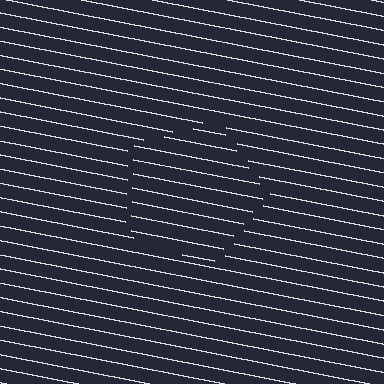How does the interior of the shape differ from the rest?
The interior of the shape contains the same grating, shifted by half a period — the contour is defined by the phase discontinuity where line-ends from the inner and outer gratings abut.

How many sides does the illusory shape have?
5 sides — the line-ends trace a pentagon.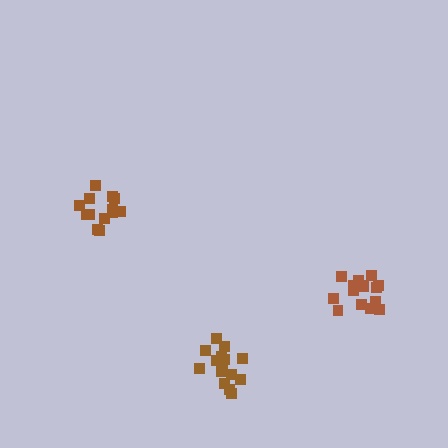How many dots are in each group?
Group 1: 13 dots, Group 2: 15 dots, Group 3: 15 dots (43 total).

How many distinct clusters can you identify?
There are 3 distinct clusters.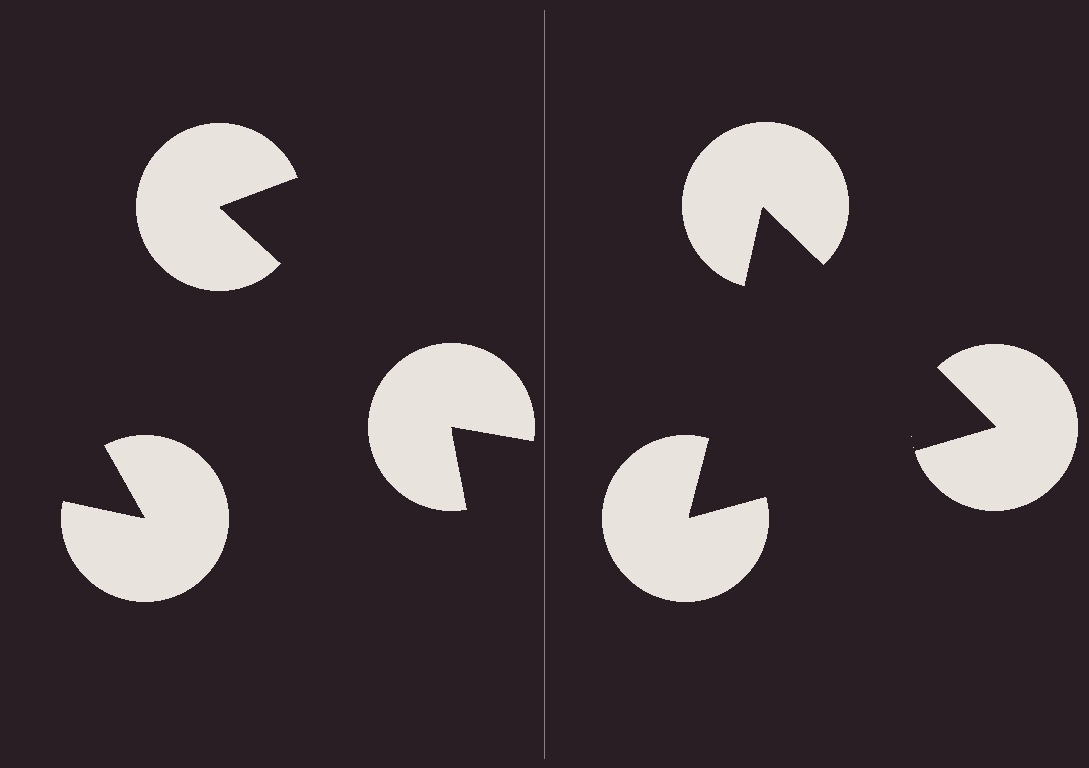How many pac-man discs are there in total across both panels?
6 — 3 on each side.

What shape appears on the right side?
An illusory triangle.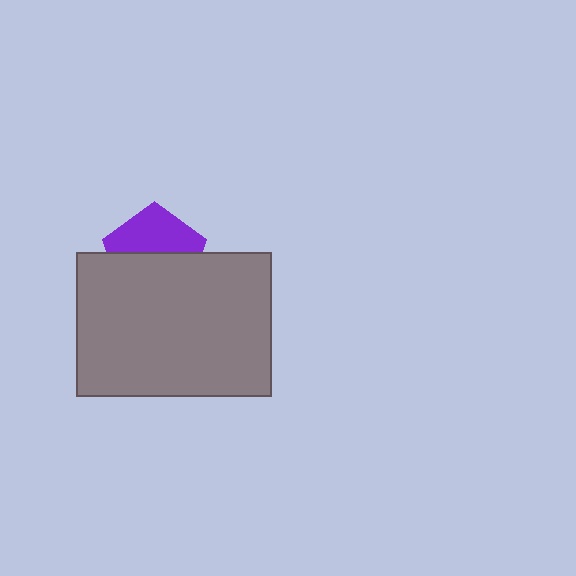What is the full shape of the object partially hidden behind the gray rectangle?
The partially hidden object is a purple pentagon.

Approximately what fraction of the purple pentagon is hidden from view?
Roughly 56% of the purple pentagon is hidden behind the gray rectangle.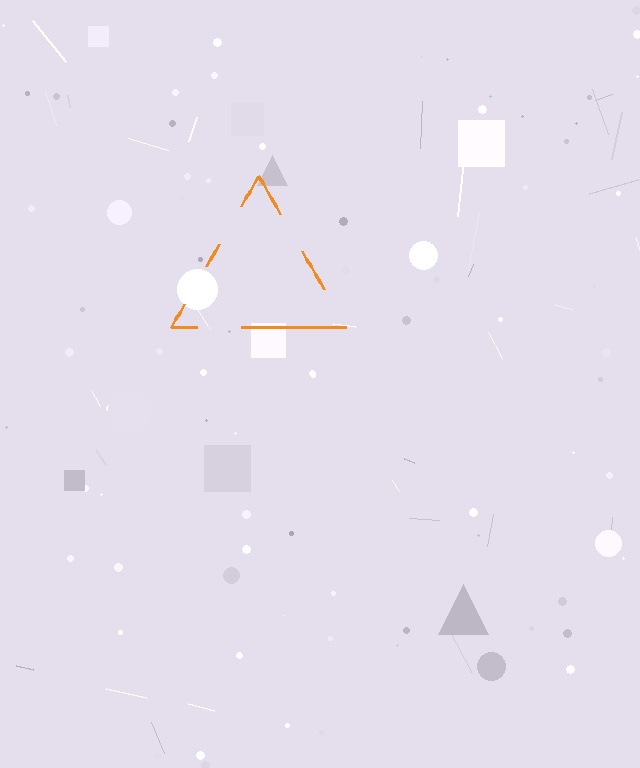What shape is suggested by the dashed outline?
The dashed outline suggests a triangle.